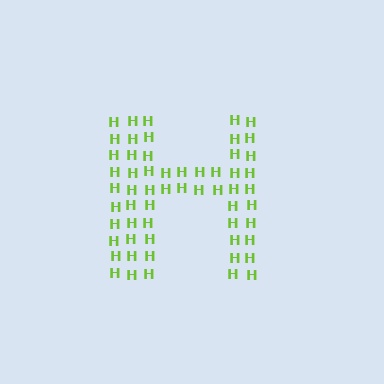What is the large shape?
The large shape is the letter H.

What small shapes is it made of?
It is made of small letter H's.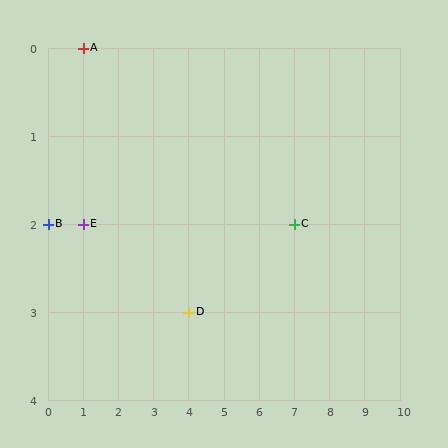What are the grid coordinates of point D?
Point D is at grid coordinates (4, 3).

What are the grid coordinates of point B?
Point B is at grid coordinates (0, 2).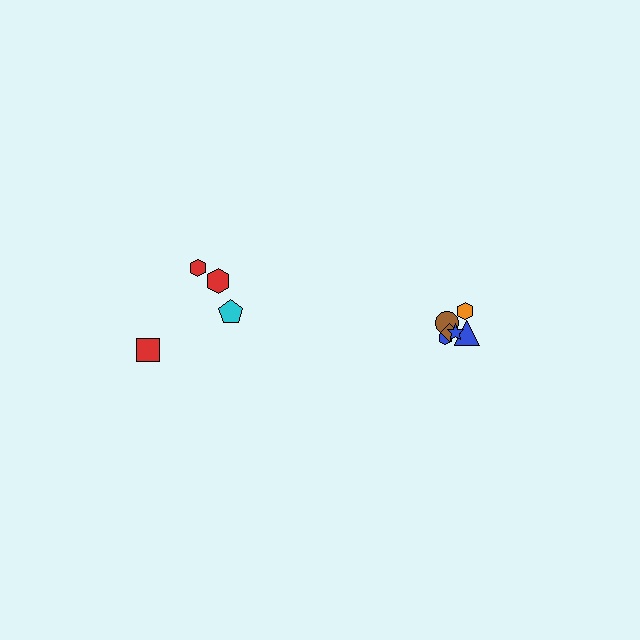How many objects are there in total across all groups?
There are 10 objects.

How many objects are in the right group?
There are 6 objects.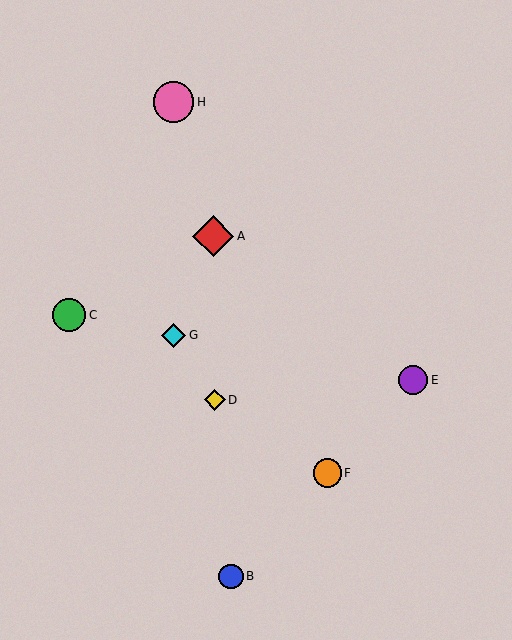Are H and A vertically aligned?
No, H is at x≈174 and A is at x≈213.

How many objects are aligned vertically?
2 objects (G, H) are aligned vertically.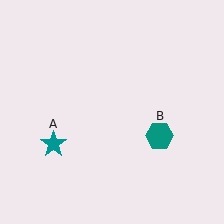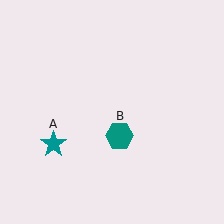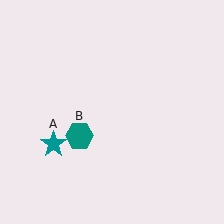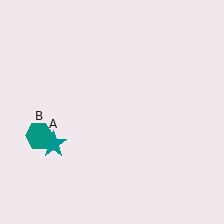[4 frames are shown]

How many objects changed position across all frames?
1 object changed position: teal hexagon (object B).